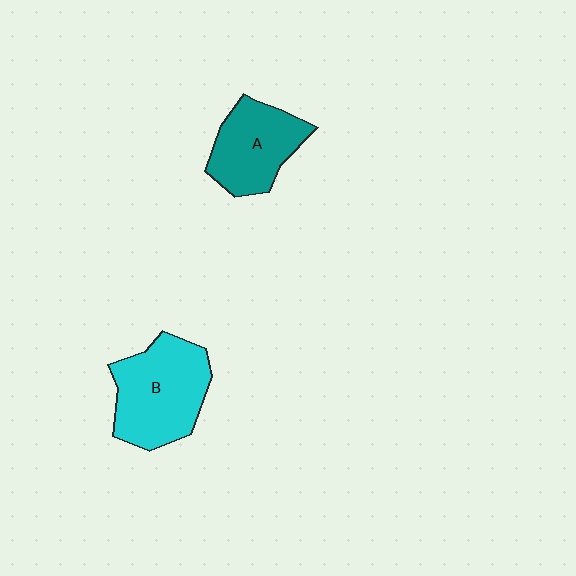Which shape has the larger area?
Shape B (cyan).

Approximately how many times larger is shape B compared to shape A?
Approximately 1.3 times.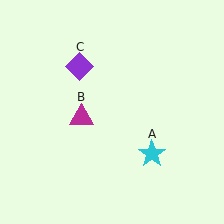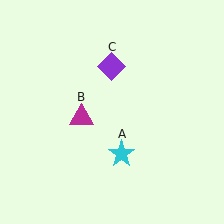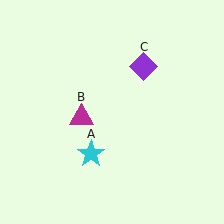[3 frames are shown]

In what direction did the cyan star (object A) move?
The cyan star (object A) moved left.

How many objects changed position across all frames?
2 objects changed position: cyan star (object A), purple diamond (object C).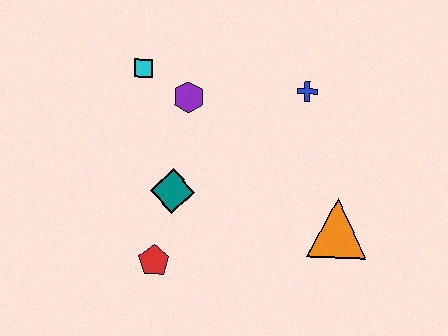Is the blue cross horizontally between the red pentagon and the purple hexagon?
No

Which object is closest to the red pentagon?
The teal diamond is closest to the red pentagon.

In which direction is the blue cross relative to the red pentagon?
The blue cross is above the red pentagon.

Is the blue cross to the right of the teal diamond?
Yes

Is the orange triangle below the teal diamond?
Yes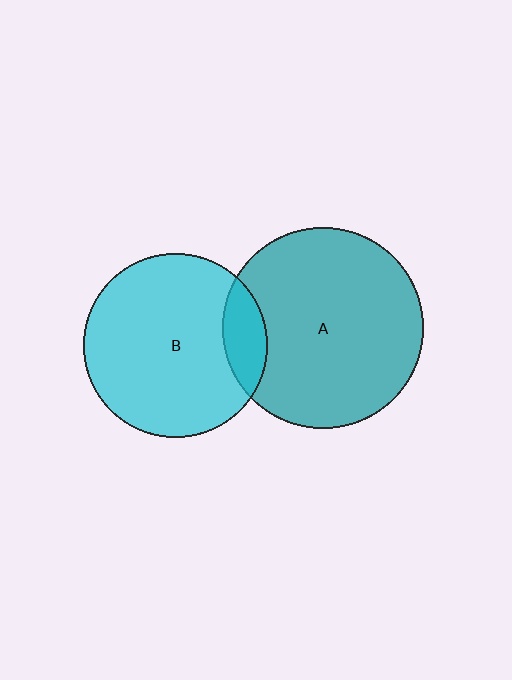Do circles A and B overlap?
Yes.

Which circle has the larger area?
Circle A (teal).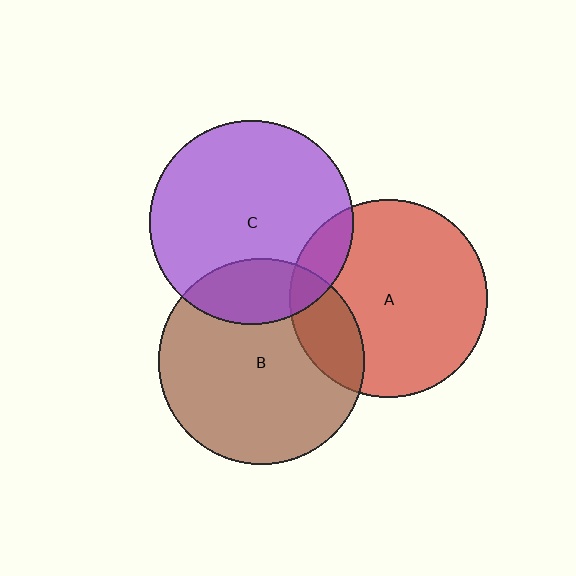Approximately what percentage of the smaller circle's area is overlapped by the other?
Approximately 20%.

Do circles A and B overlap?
Yes.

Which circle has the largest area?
Circle B (brown).